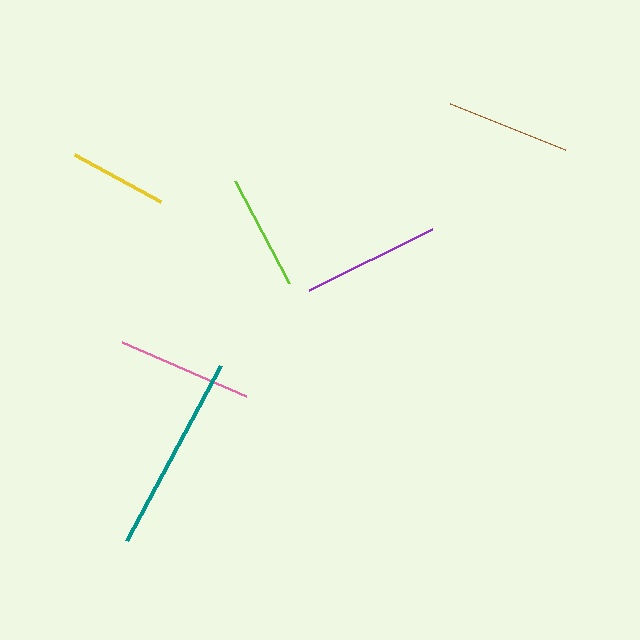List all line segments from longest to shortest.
From longest to shortest: teal, purple, pink, brown, lime, yellow.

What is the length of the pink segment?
The pink segment is approximately 135 pixels long.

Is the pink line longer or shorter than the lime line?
The pink line is longer than the lime line.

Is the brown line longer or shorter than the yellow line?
The brown line is longer than the yellow line.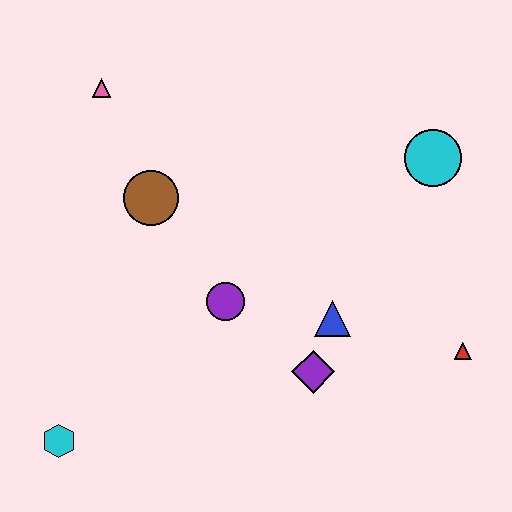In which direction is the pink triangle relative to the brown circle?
The pink triangle is above the brown circle.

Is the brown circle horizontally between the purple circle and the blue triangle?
No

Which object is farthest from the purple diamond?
The pink triangle is farthest from the purple diamond.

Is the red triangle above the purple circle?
No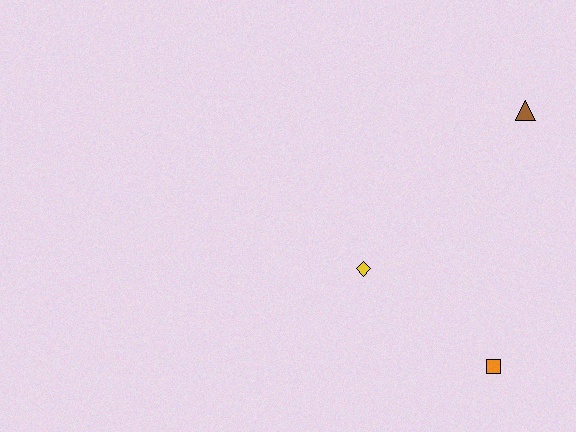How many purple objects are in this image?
There are no purple objects.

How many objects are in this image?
There are 3 objects.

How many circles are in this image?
There are no circles.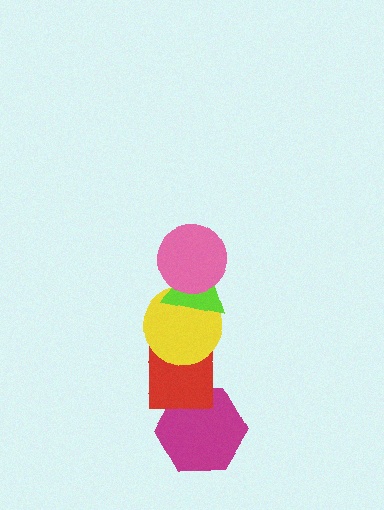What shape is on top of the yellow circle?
The lime triangle is on top of the yellow circle.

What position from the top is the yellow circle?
The yellow circle is 3rd from the top.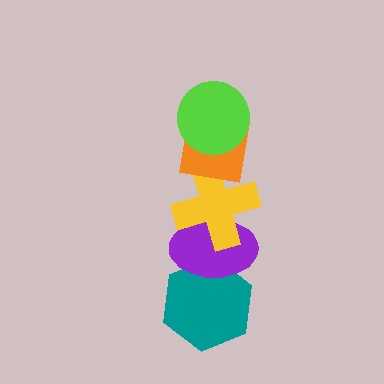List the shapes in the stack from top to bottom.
From top to bottom: the lime circle, the orange square, the yellow cross, the purple ellipse, the teal hexagon.